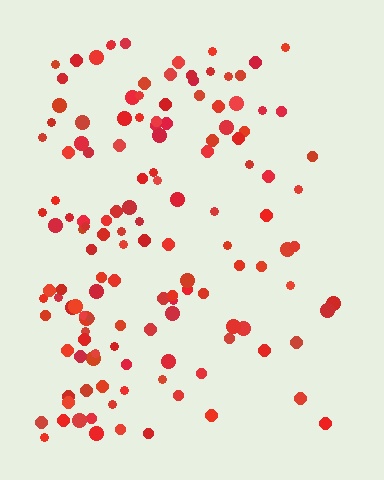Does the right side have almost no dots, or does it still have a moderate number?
Still a moderate number, just noticeably fewer than the left.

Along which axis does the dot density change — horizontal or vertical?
Horizontal.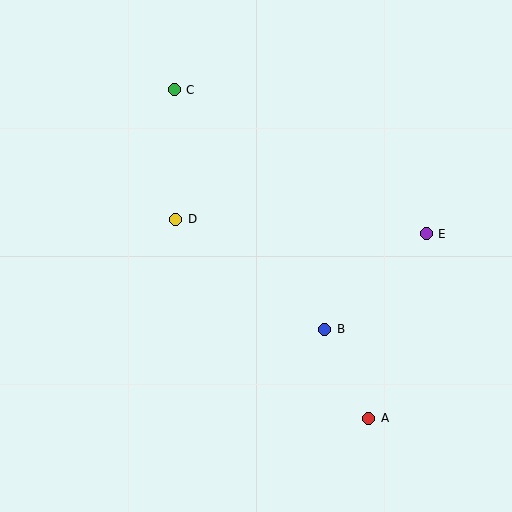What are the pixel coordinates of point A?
Point A is at (369, 418).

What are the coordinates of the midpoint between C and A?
The midpoint between C and A is at (271, 254).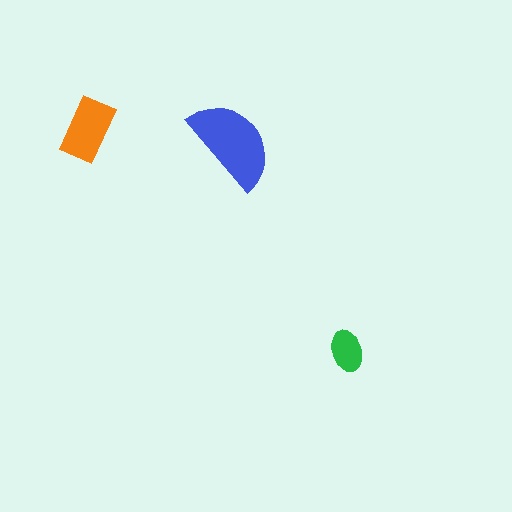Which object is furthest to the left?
The orange rectangle is leftmost.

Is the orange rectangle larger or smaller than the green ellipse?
Larger.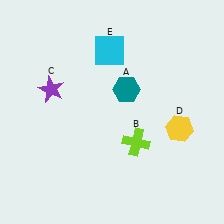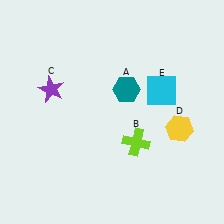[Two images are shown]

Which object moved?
The cyan square (E) moved right.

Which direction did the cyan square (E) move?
The cyan square (E) moved right.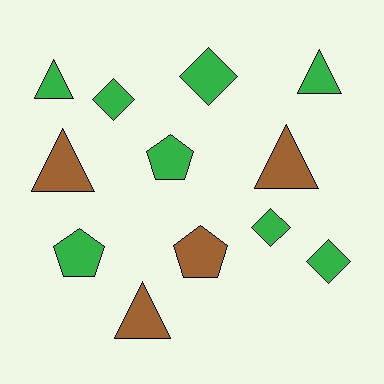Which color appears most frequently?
Green, with 8 objects.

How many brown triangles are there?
There are 3 brown triangles.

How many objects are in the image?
There are 12 objects.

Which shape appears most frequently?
Triangle, with 5 objects.